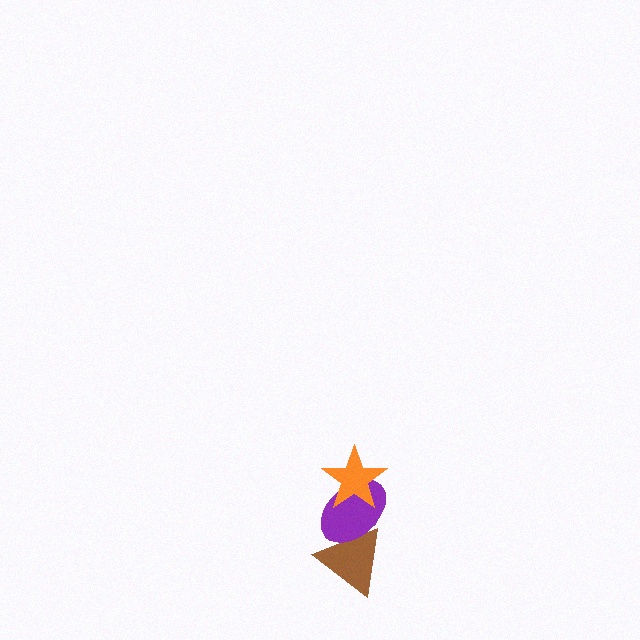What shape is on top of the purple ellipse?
The orange star is on top of the purple ellipse.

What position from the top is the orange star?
The orange star is 1st from the top.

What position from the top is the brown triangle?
The brown triangle is 3rd from the top.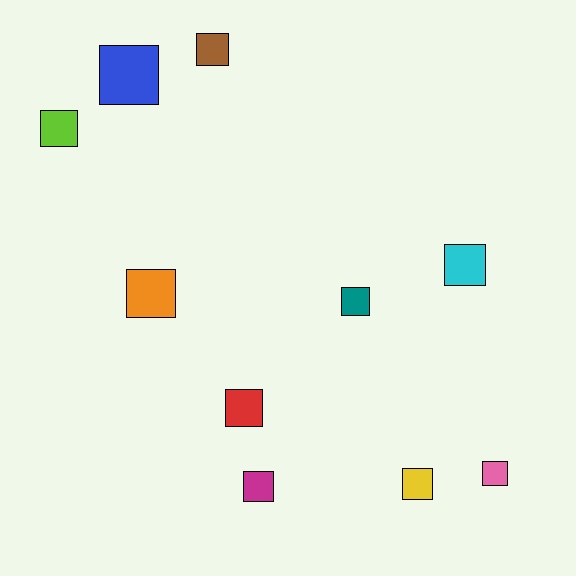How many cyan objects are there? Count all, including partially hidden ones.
There is 1 cyan object.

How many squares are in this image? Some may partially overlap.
There are 10 squares.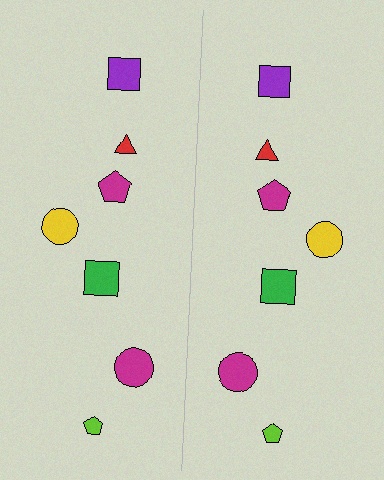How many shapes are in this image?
There are 14 shapes in this image.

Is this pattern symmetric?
Yes, this pattern has bilateral (reflection) symmetry.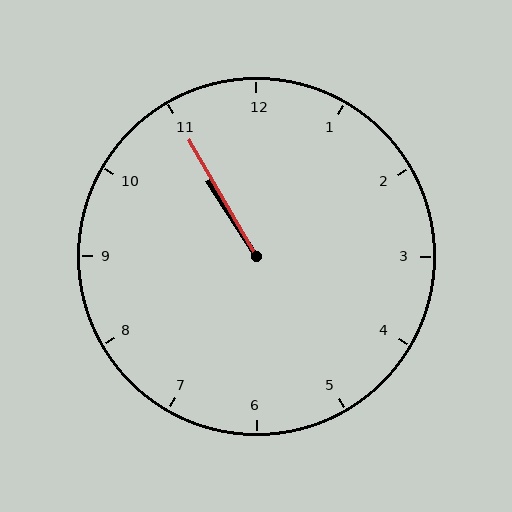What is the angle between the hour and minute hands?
Approximately 2 degrees.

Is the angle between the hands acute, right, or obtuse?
It is acute.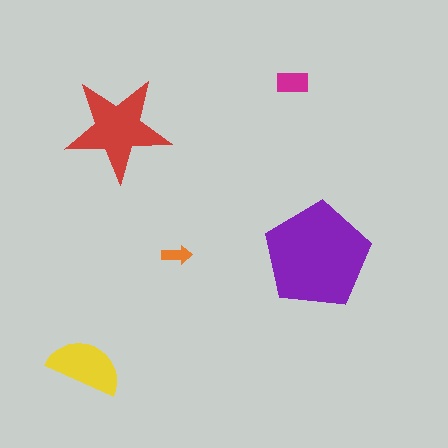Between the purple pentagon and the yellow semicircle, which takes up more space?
The purple pentagon.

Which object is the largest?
The purple pentagon.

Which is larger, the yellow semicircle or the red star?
The red star.